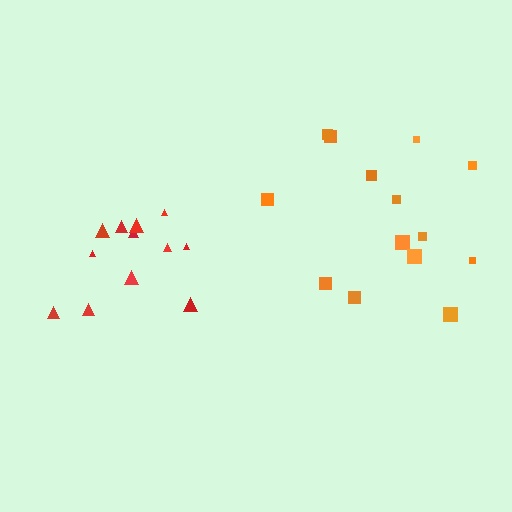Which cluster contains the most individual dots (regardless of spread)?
Orange (14).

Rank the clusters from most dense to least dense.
red, orange.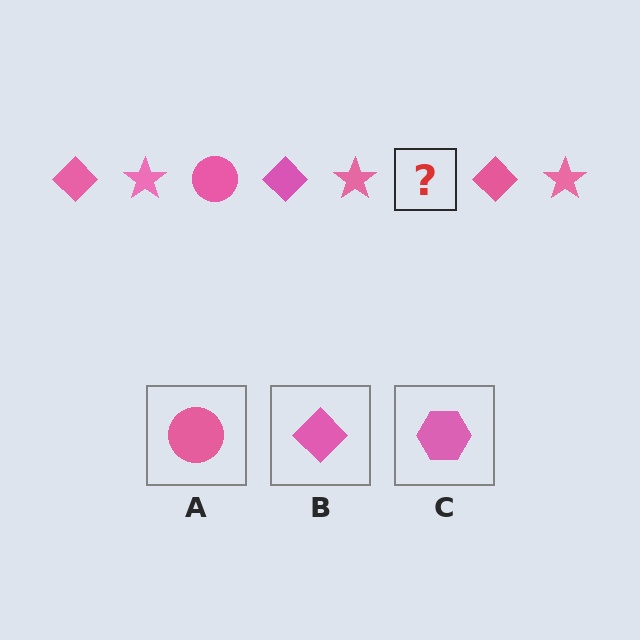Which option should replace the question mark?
Option A.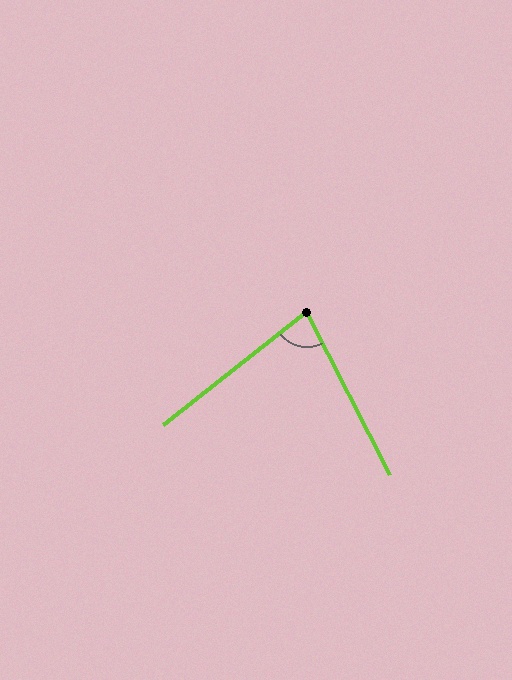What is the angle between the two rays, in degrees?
Approximately 79 degrees.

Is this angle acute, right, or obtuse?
It is acute.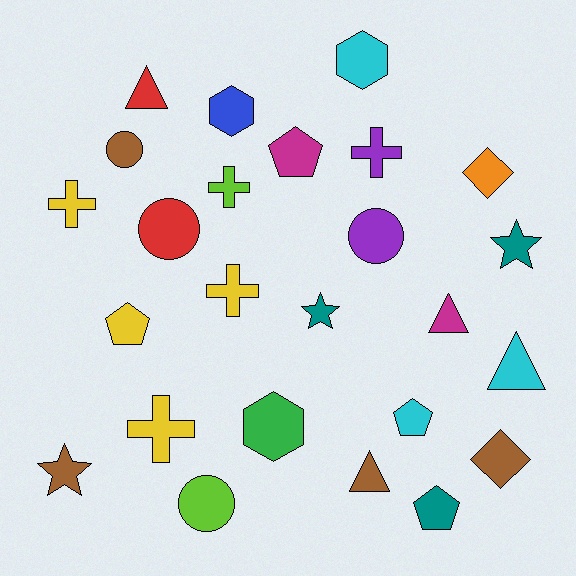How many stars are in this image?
There are 3 stars.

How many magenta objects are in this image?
There are 2 magenta objects.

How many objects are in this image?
There are 25 objects.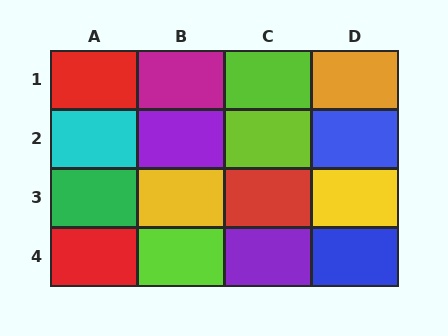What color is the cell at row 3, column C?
Red.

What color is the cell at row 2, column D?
Blue.